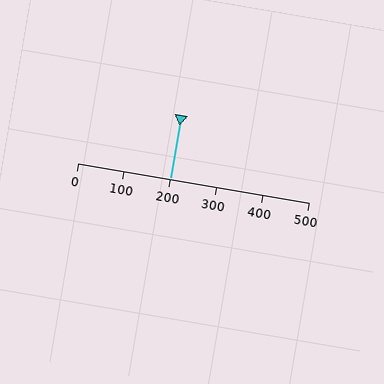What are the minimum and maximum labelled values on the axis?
The axis runs from 0 to 500.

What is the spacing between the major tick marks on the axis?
The major ticks are spaced 100 apart.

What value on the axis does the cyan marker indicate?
The marker indicates approximately 200.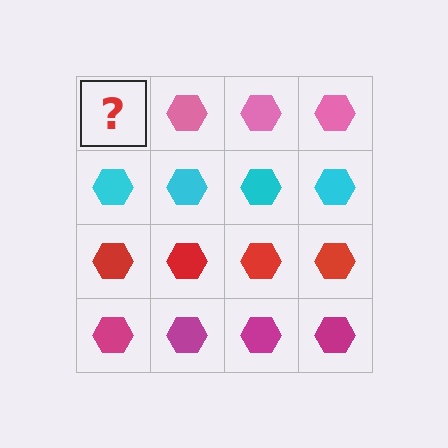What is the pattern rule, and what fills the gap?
The rule is that each row has a consistent color. The gap should be filled with a pink hexagon.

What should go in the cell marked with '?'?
The missing cell should contain a pink hexagon.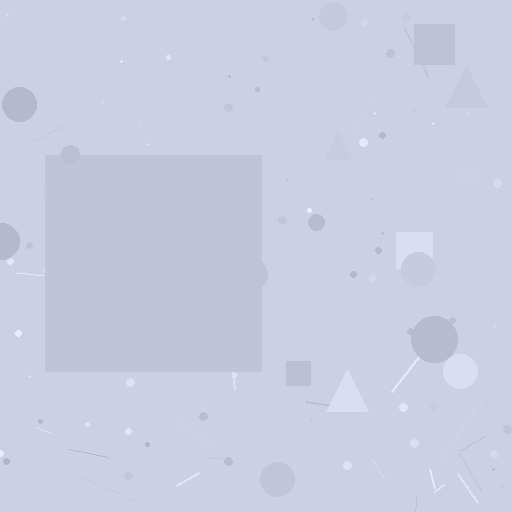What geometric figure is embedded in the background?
A square is embedded in the background.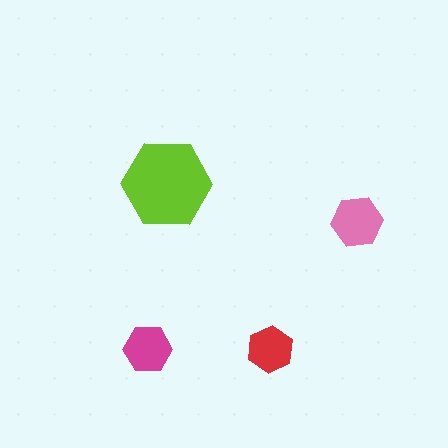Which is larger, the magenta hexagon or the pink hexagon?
The pink one.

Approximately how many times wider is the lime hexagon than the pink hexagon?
About 1.5 times wider.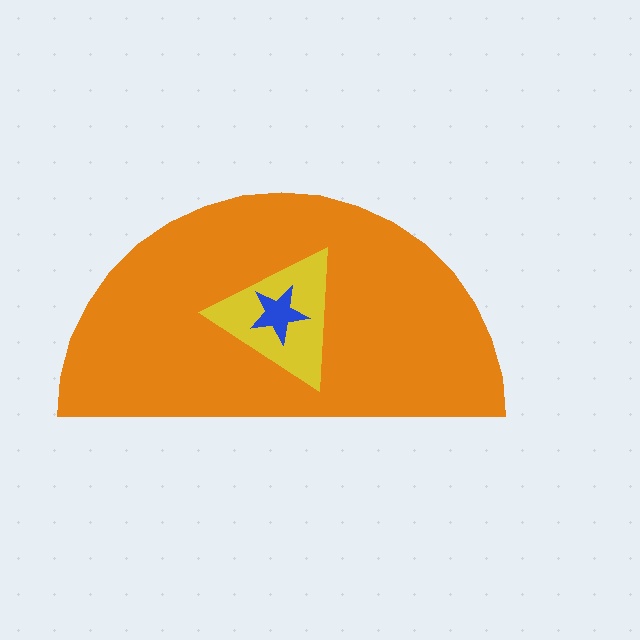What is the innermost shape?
The blue star.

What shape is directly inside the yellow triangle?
The blue star.